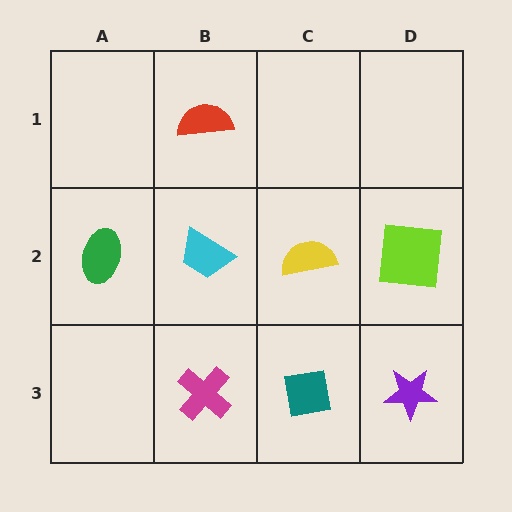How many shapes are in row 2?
4 shapes.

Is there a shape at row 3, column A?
No, that cell is empty.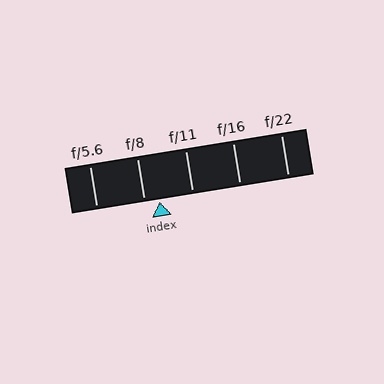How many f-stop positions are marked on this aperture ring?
There are 5 f-stop positions marked.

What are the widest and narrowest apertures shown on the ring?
The widest aperture shown is f/5.6 and the narrowest is f/22.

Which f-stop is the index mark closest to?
The index mark is closest to f/8.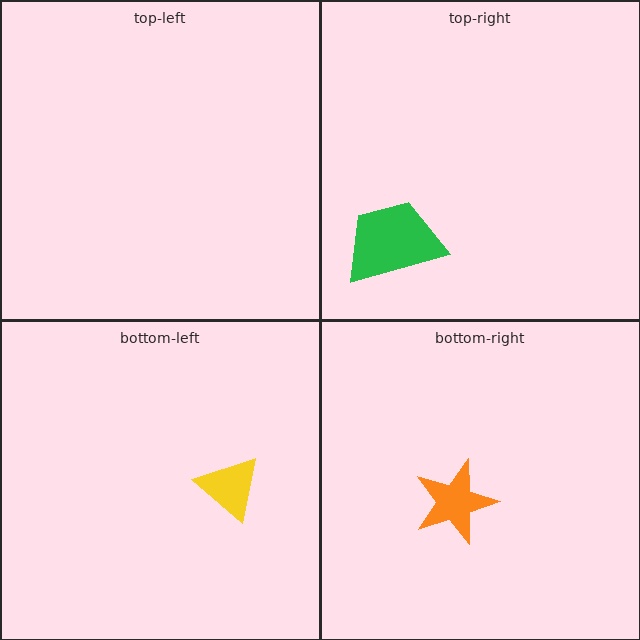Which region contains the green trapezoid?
The top-right region.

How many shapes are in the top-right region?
1.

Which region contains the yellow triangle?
The bottom-left region.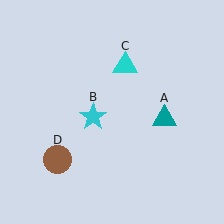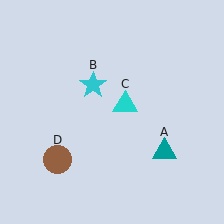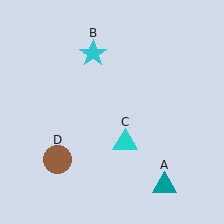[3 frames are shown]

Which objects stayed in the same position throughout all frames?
Brown circle (object D) remained stationary.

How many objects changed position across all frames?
3 objects changed position: teal triangle (object A), cyan star (object B), cyan triangle (object C).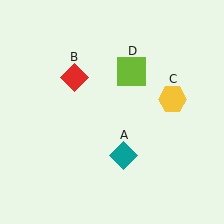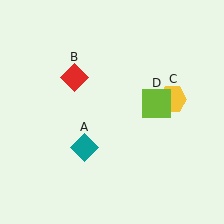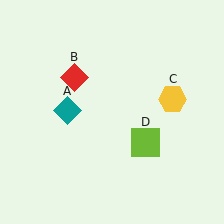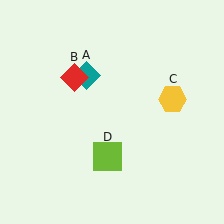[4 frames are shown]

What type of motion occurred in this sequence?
The teal diamond (object A), lime square (object D) rotated clockwise around the center of the scene.